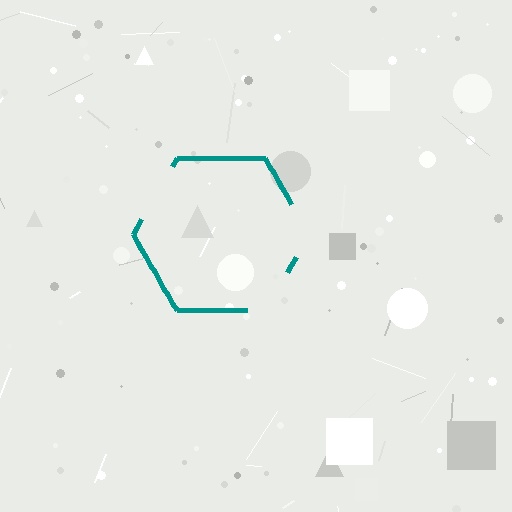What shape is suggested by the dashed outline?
The dashed outline suggests a hexagon.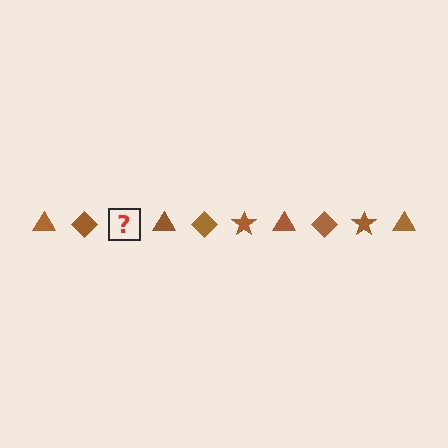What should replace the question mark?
The question mark should be replaced with a brown star.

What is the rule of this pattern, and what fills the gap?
The rule is that the pattern cycles through triangle, diamond, star shapes in brown. The gap should be filled with a brown star.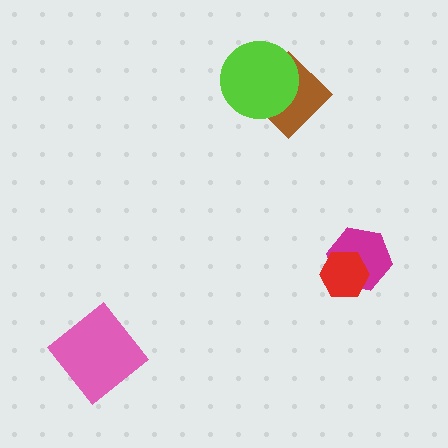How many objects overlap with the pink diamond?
0 objects overlap with the pink diamond.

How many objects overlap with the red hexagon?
1 object overlaps with the red hexagon.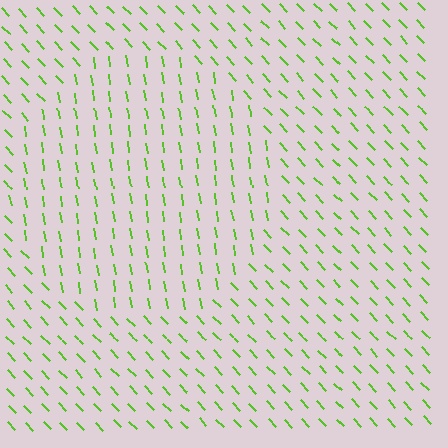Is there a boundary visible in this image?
Yes, there is a texture boundary formed by a change in line orientation.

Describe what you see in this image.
The image is filled with small lime line segments. A circle region in the image has lines oriented differently from the surrounding lines, creating a visible texture boundary.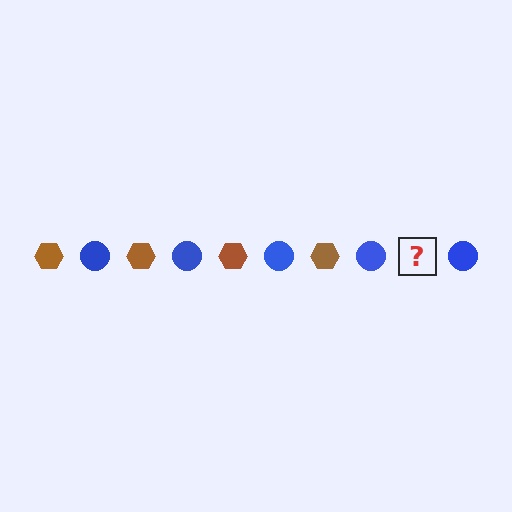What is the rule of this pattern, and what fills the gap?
The rule is that the pattern alternates between brown hexagon and blue circle. The gap should be filled with a brown hexagon.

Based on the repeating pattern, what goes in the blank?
The blank should be a brown hexagon.